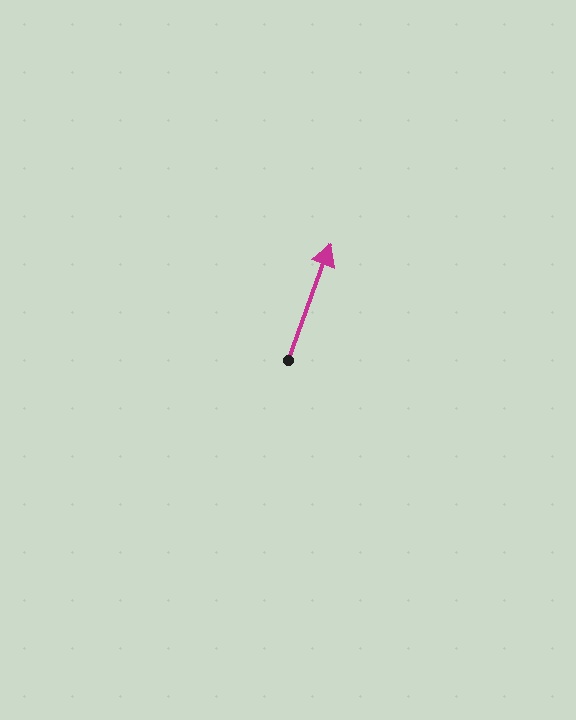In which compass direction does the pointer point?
North.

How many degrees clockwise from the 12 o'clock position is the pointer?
Approximately 20 degrees.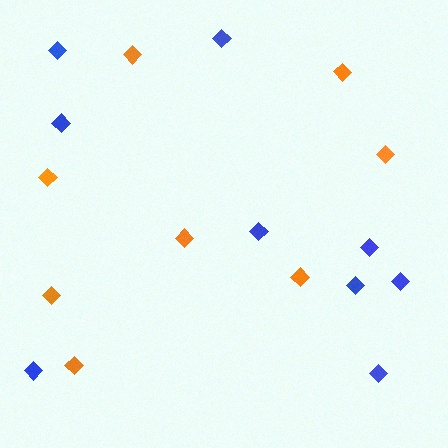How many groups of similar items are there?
There are 2 groups: one group of blue diamonds (9) and one group of orange diamonds (8).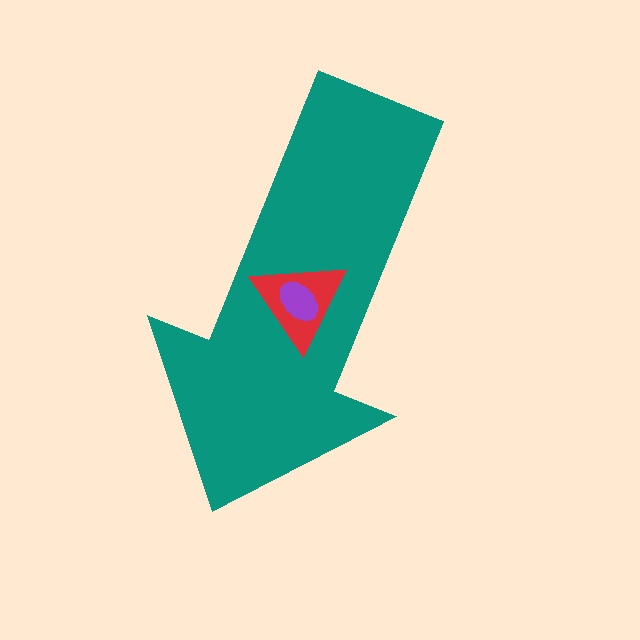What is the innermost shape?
The purple ellipse.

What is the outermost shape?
The teal arrow.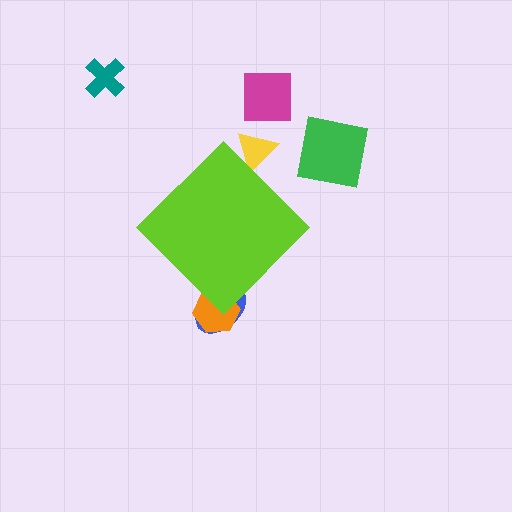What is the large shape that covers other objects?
A lime diamond.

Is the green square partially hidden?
No, the green square is fully visible.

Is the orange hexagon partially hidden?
Yes, the orange hexagon is partially hidden behind the lime diamond.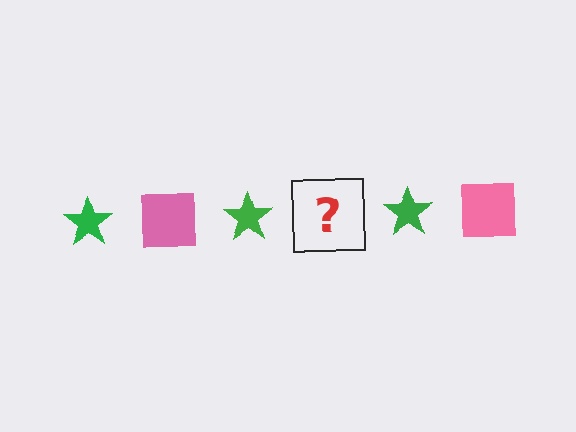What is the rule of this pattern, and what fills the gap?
The rule is that the pattern alternates between green star and pink square. The gap should be filled with a pink square.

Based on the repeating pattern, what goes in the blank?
The blank should be a pink square.